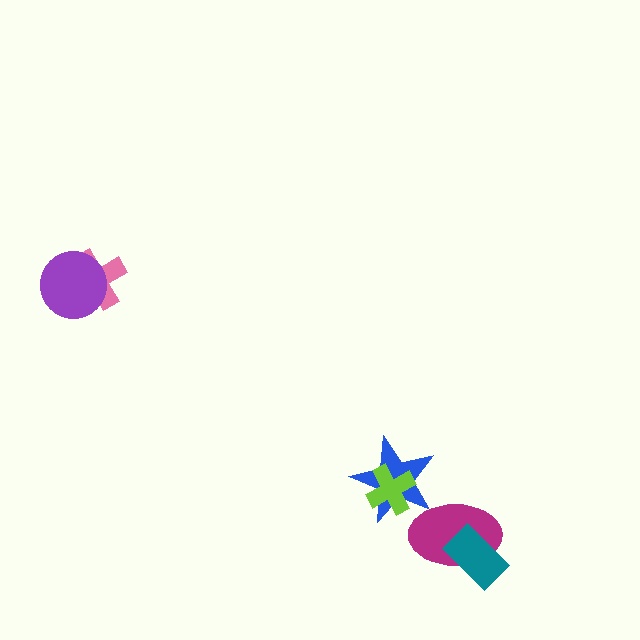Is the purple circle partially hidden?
No, no other shape covers it.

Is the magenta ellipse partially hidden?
Yes, it is partially covered by another shape.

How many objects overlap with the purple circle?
1 object overlaps with the purple circle.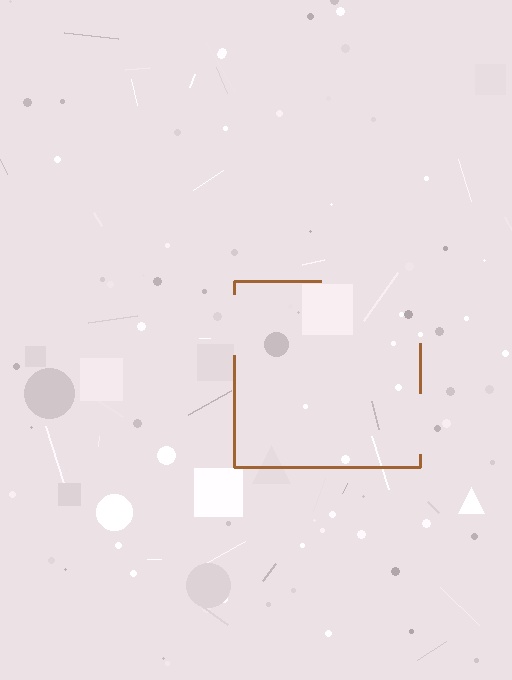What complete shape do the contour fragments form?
The contour fragments form a square.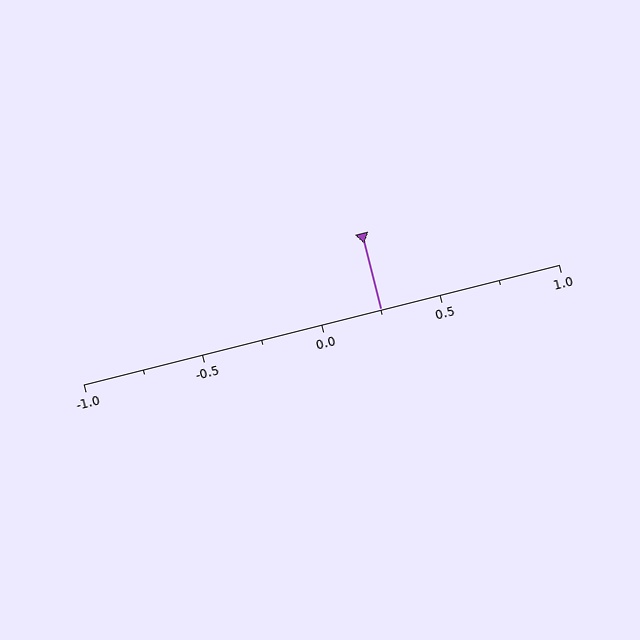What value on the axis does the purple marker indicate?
The marker indicates approximately 0.25.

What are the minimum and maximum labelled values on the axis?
The axis runs from -1.0 to 1.0.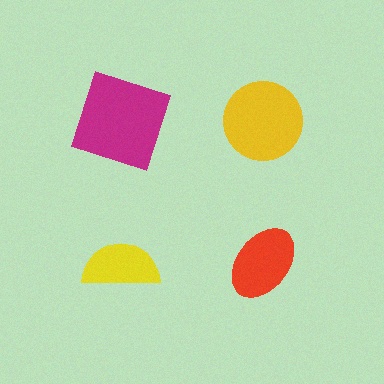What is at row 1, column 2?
A yellow circle.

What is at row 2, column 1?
A yellow semicircle.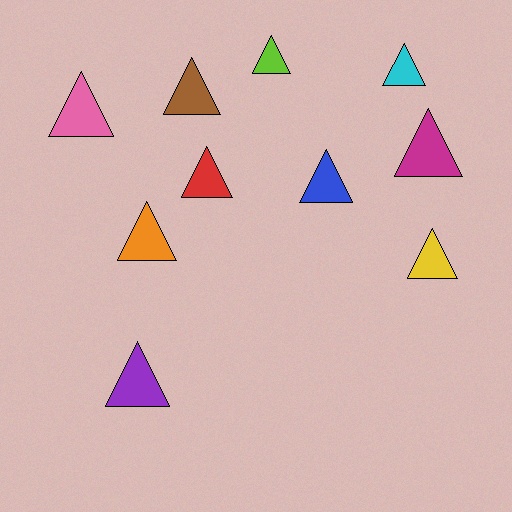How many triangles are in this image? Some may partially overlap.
There are 10 triangles.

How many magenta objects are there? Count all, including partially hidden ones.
There is 1 magenta object.